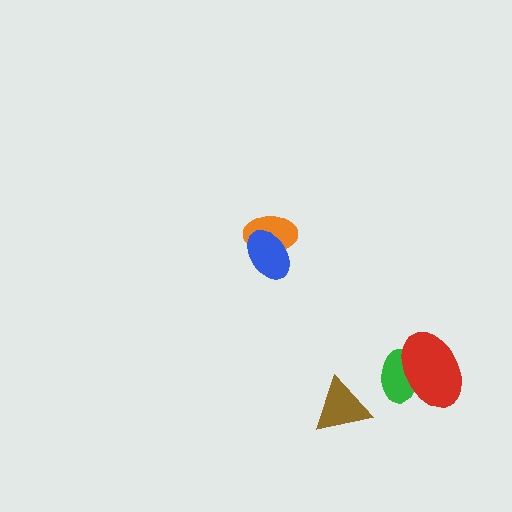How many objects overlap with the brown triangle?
0 objects overlap with the brown triangle.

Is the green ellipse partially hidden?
Yes, it is partially covered by another shape.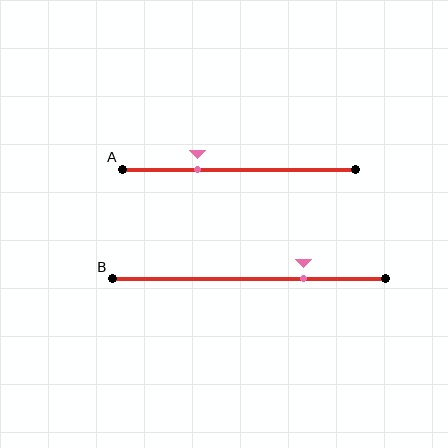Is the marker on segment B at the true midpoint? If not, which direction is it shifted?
No, the marker on segment B is shifted to the right by about 20% of the segment length.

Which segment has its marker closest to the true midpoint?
Segment A has its marker closest to the true midpoint.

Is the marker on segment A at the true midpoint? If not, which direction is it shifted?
No, the marker on segment A is shifted to the left by about 18% of the segment length.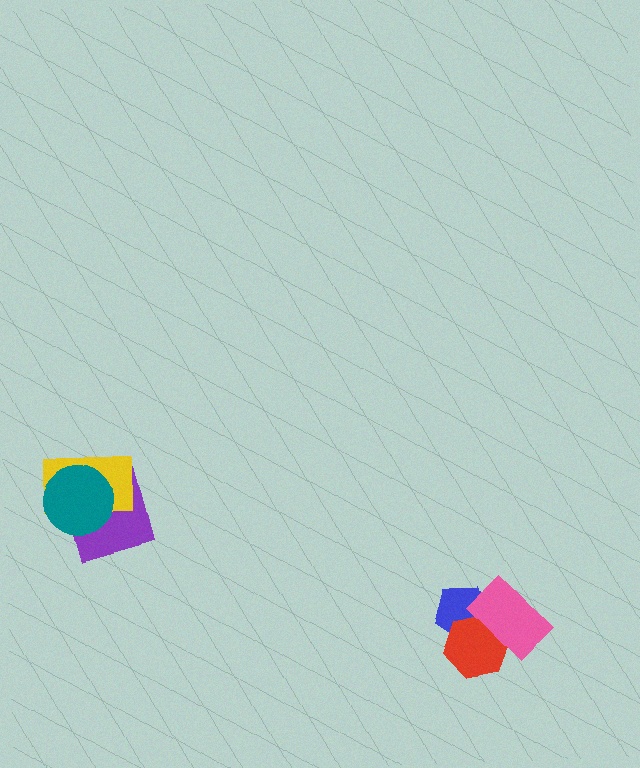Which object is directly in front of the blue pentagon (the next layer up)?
The red hexagon is directly in front of the blue pentagon.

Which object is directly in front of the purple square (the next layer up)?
The yellow rectangle is directly in front of the purple square.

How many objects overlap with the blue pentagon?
2 objects overlap with the blue pentagon.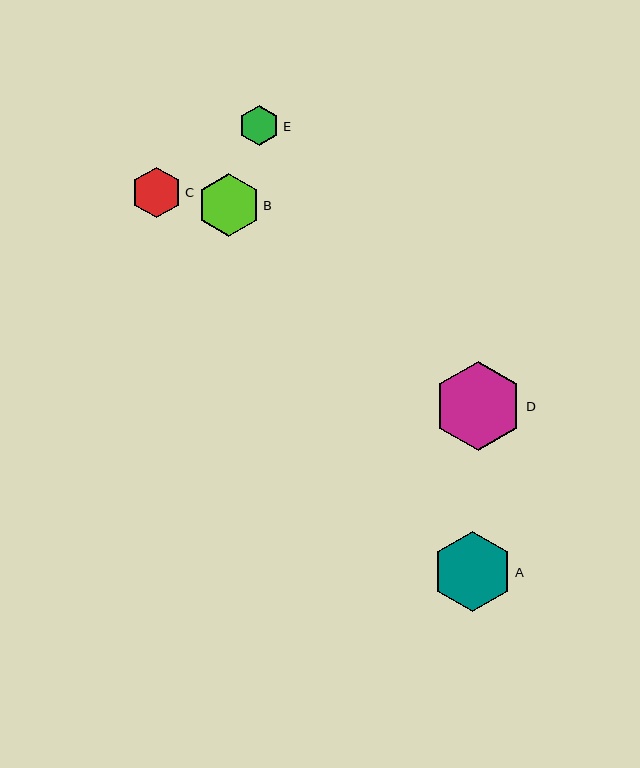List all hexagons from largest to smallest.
From largest to smallest: D, A, B, C, E.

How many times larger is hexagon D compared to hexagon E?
Hexagon D is approximately 2.2 times the size of hexagon E.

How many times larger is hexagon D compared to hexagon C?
Hexagon D is approximately 1.8 times the size of hexagon C.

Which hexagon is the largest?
Hexagon D is the largest with a size of approximately 89 pixels.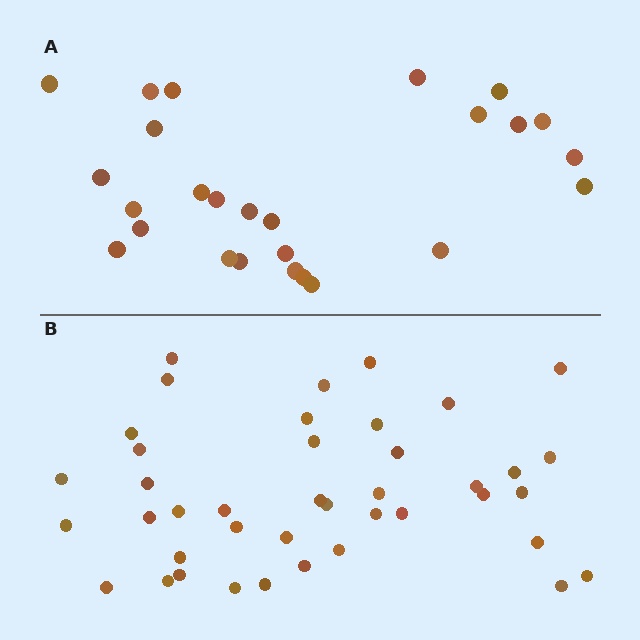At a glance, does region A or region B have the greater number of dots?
Region B (the bottom region) has more dots.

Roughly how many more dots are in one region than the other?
Region B has approximately 15 more dots than region A.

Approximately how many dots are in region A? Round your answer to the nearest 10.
About 30 dots. (The exact count is 26, which rounds to 30.)